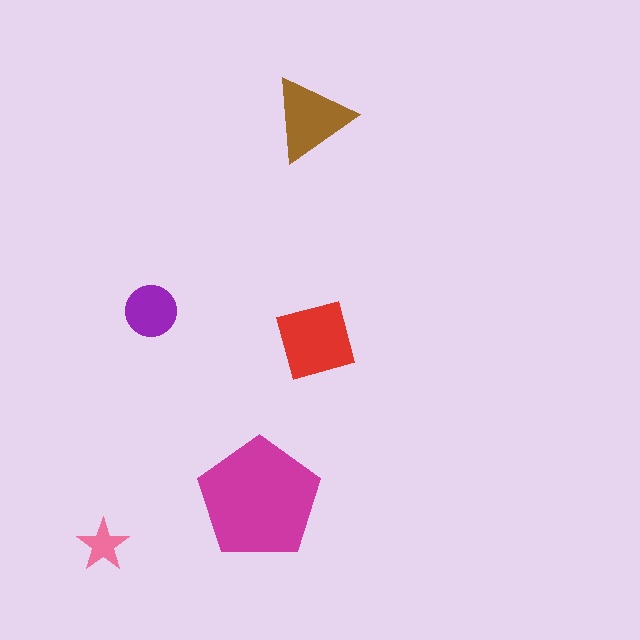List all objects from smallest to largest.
The pink star, the purple circle, the brown triangle, the red square, the magenta pentagon.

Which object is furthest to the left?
The pink star is leftmost.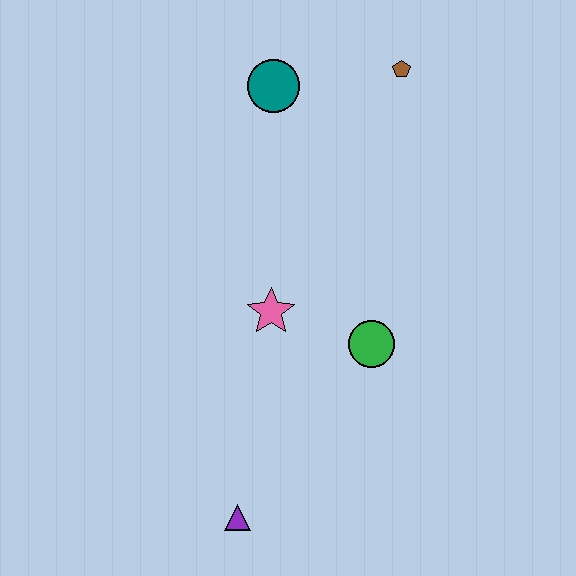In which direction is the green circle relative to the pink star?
The green circle is to the right of the pink star.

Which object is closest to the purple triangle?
The pink star is closest to the purple triangle.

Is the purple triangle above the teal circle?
No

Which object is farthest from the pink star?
The brown pentagon is farthest from the pink star.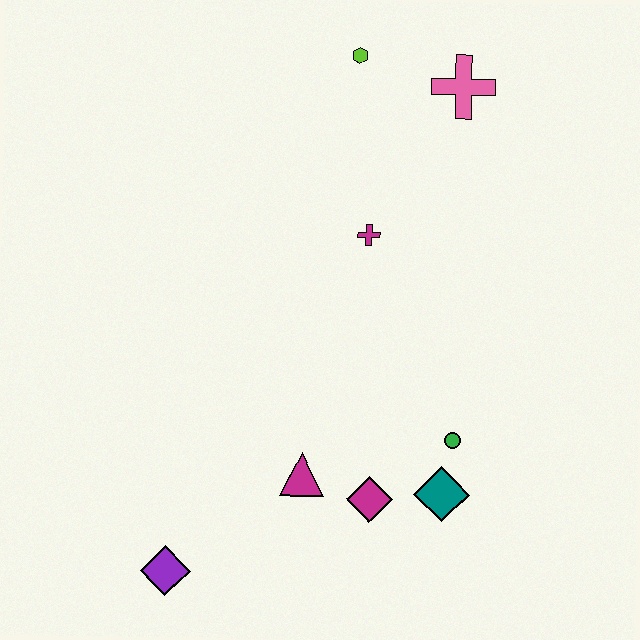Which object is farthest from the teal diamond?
The lime hexagon is farthest from the teal diamond.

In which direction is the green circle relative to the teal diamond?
The green circle is above the teal diamond.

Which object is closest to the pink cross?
The lime hexagon is closest to the pink cross.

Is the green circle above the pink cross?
No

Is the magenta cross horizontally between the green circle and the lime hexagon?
Yes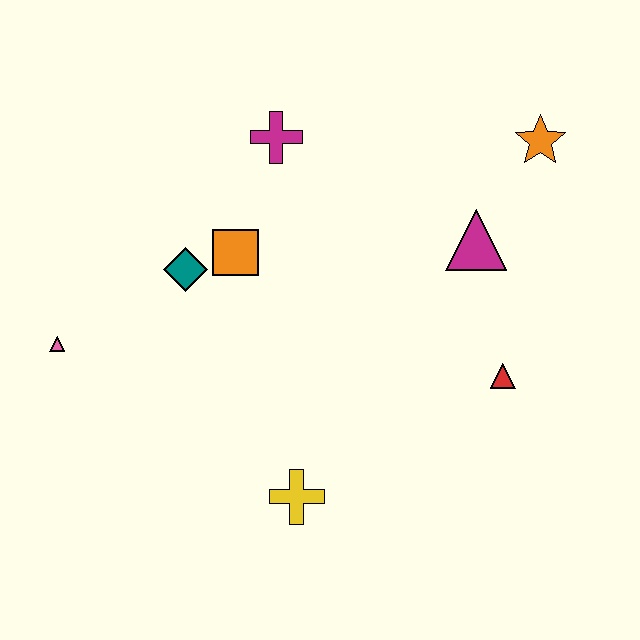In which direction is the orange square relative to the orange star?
The orange square is to the left of the orange star.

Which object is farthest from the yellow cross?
The orange star is farthest from the yellow cross.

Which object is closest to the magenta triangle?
The orange star is closest to the magenta triangle.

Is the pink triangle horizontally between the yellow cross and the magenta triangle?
No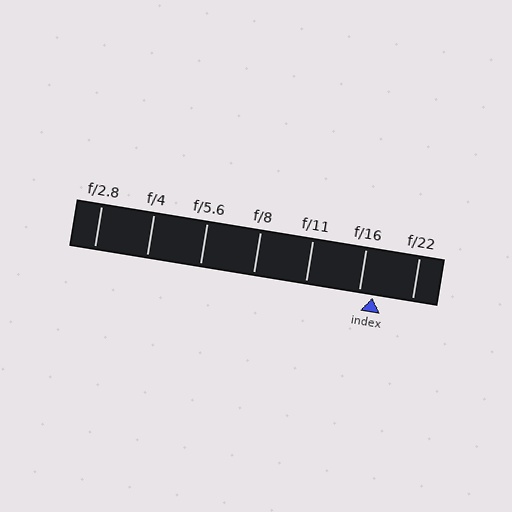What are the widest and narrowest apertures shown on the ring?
The widest aperture shown is f/2.8 and the narrowest is f/22.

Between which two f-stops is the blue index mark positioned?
The index mark is between f/16 and f/22.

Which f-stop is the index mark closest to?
The index mark is closest to f/16.